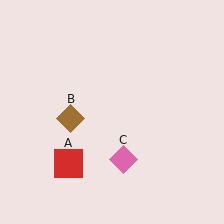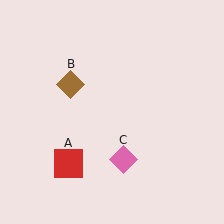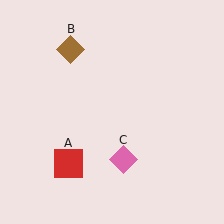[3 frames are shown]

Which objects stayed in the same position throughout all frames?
Red square (object A) and pink diamond (object C) remained stationary.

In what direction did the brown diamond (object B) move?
The brown diamond (object B) moved up.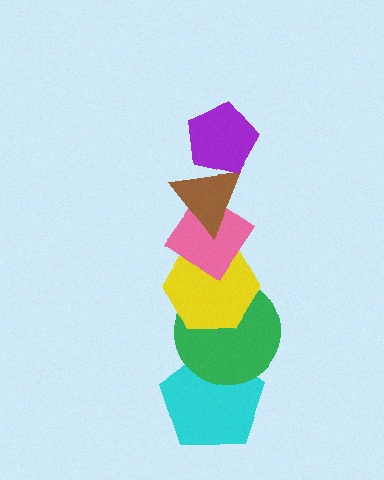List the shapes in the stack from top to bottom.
From top to bottom: the purple pentagon, the brown triangle, the pink diamond, the yellow hexagon, the green circle, the cyan pentagon.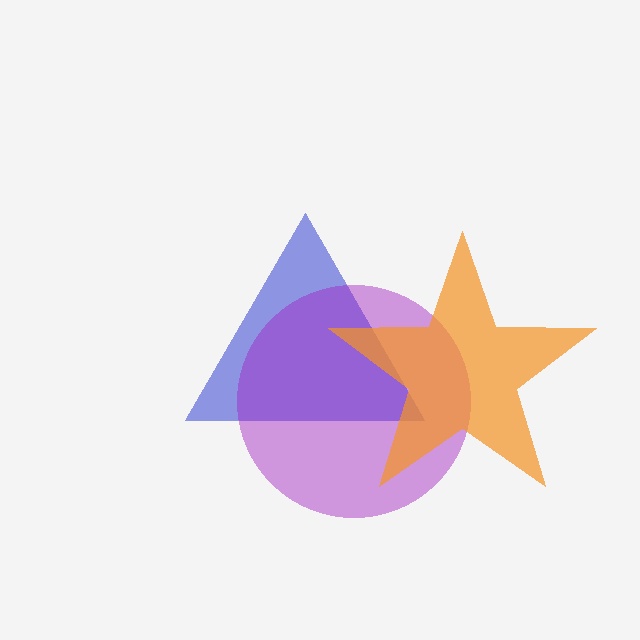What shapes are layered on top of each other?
The layered shapes are: a blue triangle, a purple circle, an orange star.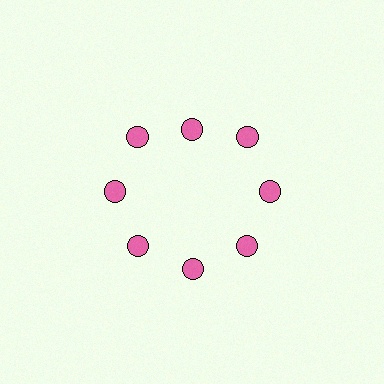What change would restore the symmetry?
The symmetry would be restored by moving it outward, back onto the ring so that all 8 circles sit at equal angles and equal distance from the center.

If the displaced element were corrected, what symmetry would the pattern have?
It would have 8-fold rotational symmetry — the pattern would map onto itself every 45 degrees.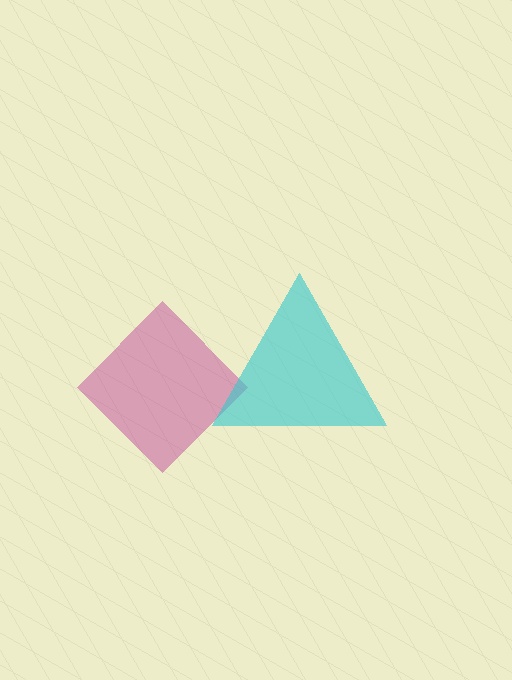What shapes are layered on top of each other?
The layered shapes are: a magenta diamond, a cyan triangle.